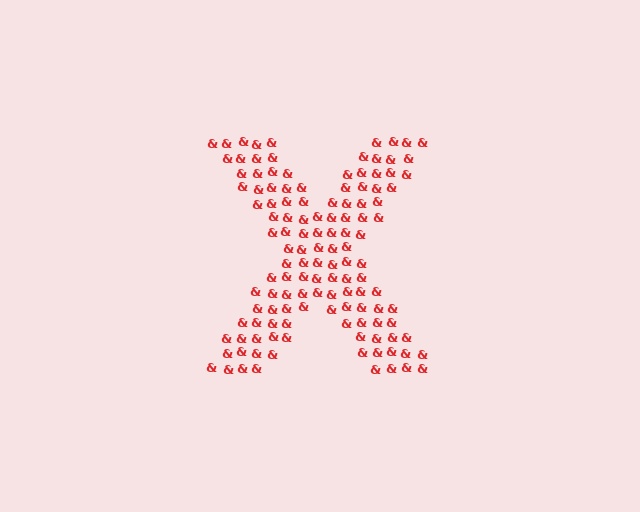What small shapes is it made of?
It is made of small ampersands.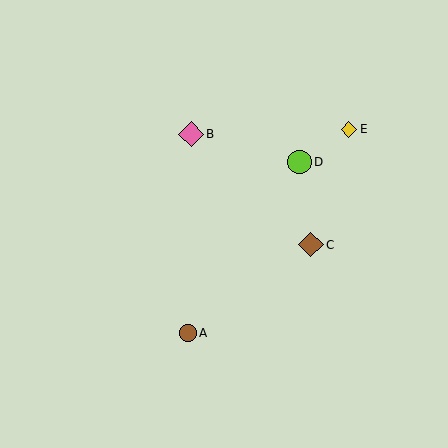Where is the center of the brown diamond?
The center of the brown diamond is at (311, 245).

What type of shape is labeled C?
Shape C is a brown diamond.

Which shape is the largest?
The pink diamond (labeled B) is the largest.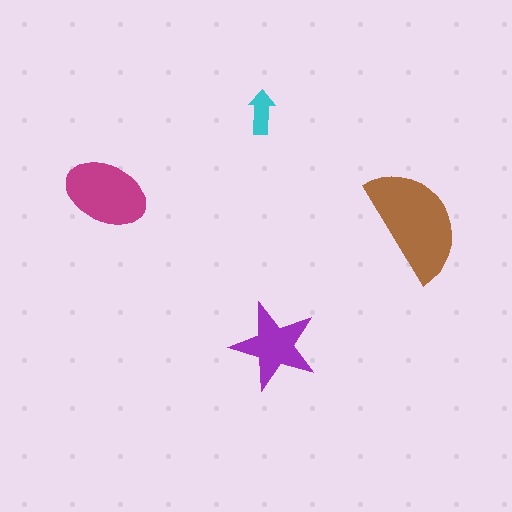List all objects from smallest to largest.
The cyan arrow, the purple star, the magenta ellipse, the brown semicircle.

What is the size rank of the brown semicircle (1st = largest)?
1st.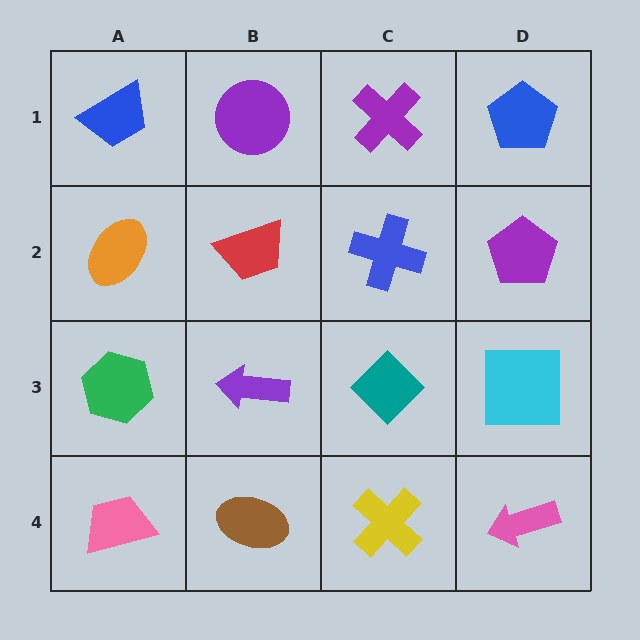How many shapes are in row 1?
4 shapes.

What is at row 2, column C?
A blue cross.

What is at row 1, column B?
A purple circle.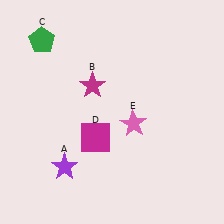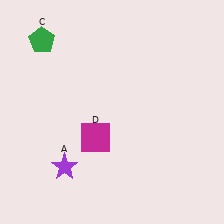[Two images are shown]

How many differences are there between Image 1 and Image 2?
There are 2 differences between the two images.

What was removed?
The magenta star (B), the pink star (E) were removed in Image 2.